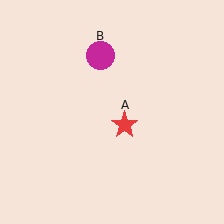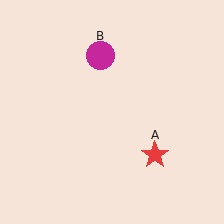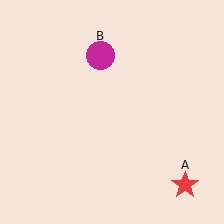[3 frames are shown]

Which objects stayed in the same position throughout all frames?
Magenta circle (object B) remained stationary.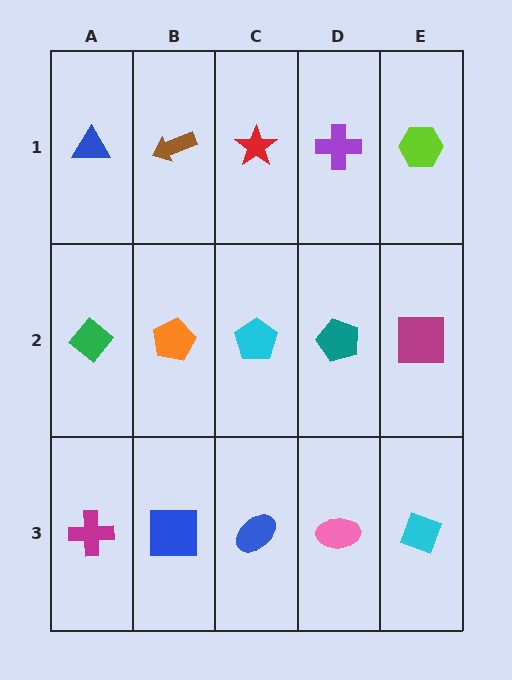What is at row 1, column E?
A lime hexagon.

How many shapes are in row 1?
5 shapes.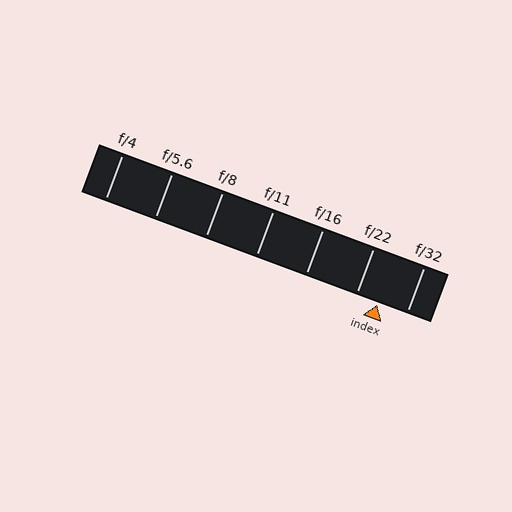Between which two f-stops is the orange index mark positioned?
The index mark is between f/22 and f/32.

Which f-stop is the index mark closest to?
The index mark is closest to f/22.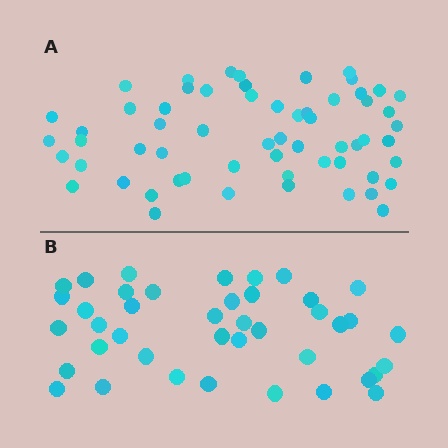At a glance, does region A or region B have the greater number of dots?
Region A (the top region) has more dots.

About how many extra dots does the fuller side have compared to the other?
Region A has approximately 20 more dots than region B.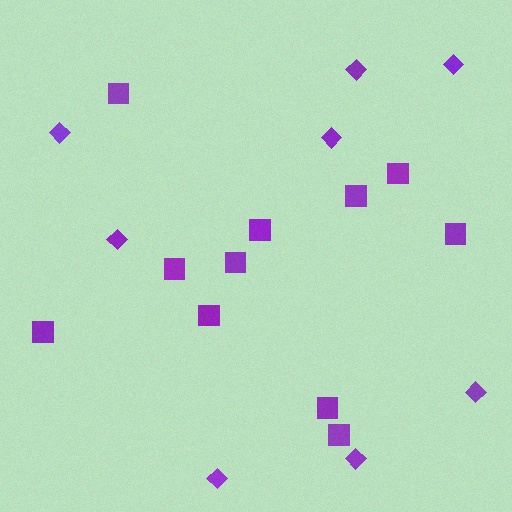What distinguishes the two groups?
There are 2 groups: one group of diamonds (8) and one group of squares (11).